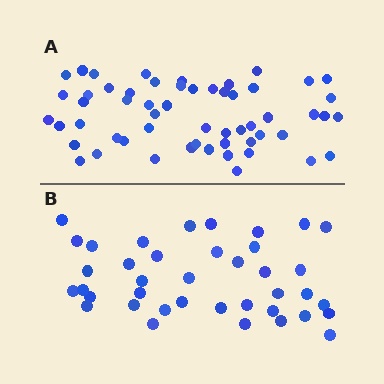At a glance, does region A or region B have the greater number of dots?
Region A (the top region) has more dots.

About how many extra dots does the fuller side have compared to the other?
Region A has approximately 15 more dots than region B.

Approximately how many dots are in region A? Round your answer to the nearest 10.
About 60 dots. (The exact count is 56, which rounds to 60.)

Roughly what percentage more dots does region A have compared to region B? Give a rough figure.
About 45% more.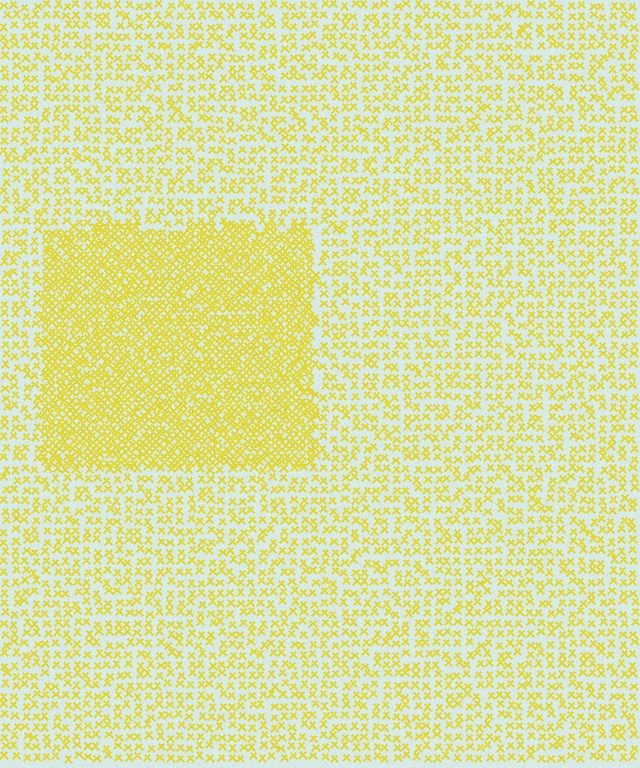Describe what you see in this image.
The image contains small yellow elements arranged at two different densities. A rectangle-shaped region is visible where the elements are more densely packed than the surrounding area.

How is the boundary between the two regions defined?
The boundary is defined by a change in element density (approximately 2.2x ratio). All elements are the same color, size, and shape.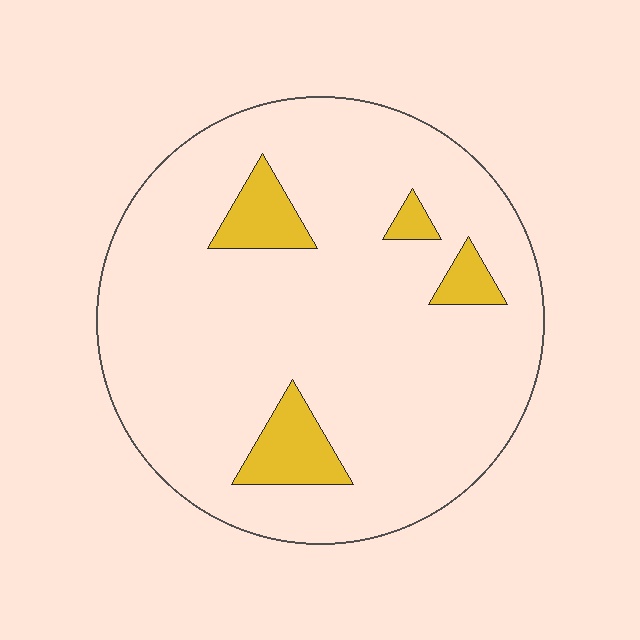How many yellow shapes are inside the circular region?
4.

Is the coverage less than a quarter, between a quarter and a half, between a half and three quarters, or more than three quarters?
Less than a quarter.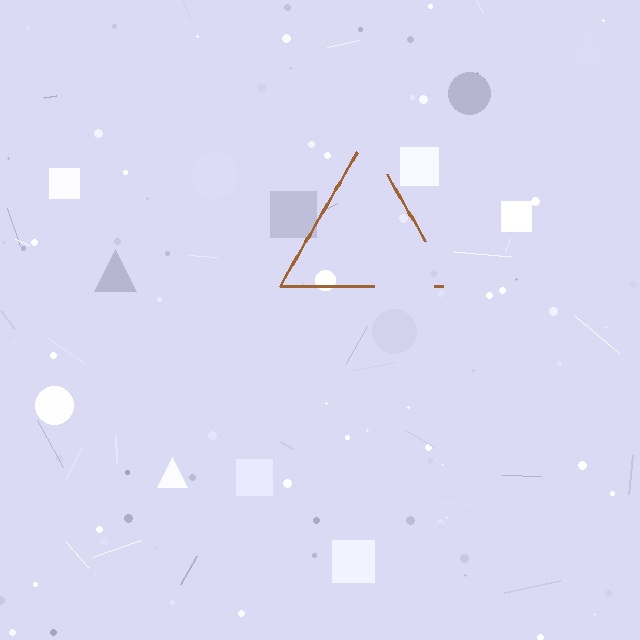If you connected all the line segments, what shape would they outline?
They would outline a triangle.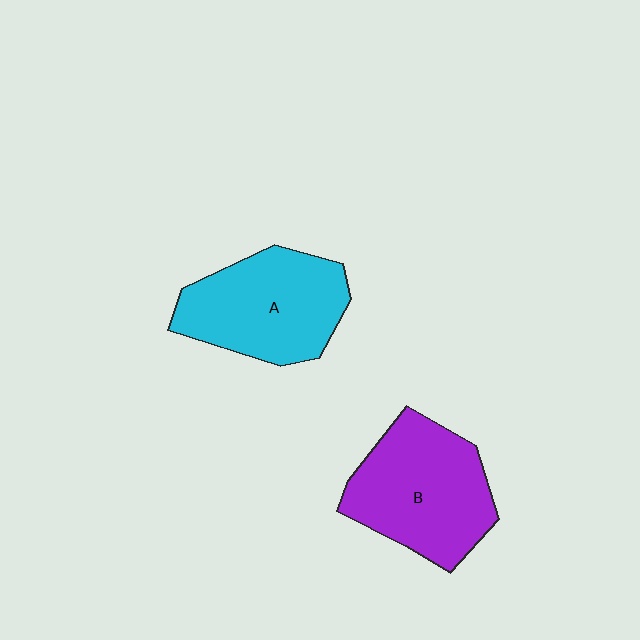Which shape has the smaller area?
Shape A (cyan).